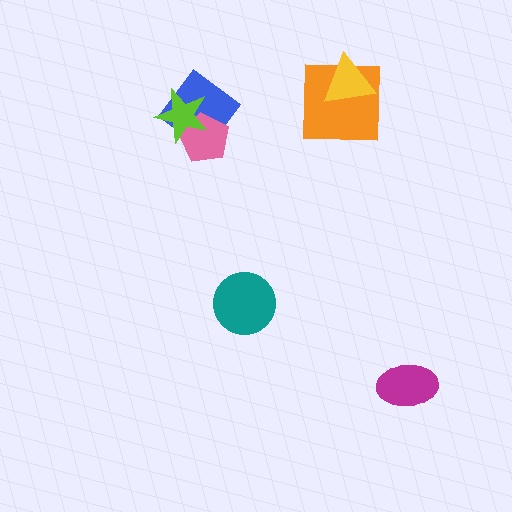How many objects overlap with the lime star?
2 objects overlap with the lime star.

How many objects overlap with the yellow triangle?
1 object overlaps with the yellow triangle.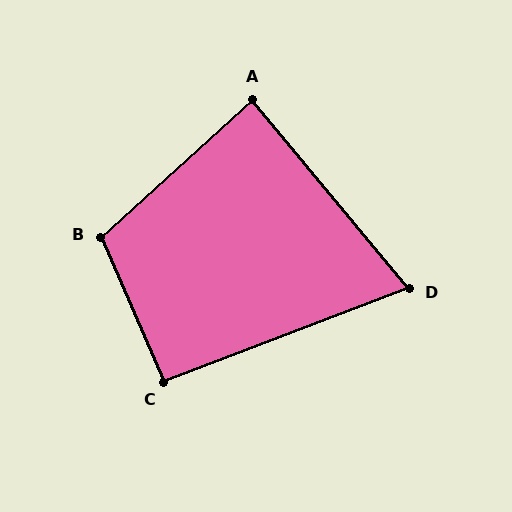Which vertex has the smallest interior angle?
D, at approximately 71 degrees.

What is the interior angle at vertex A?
Approximately 87 degrees (approximately right).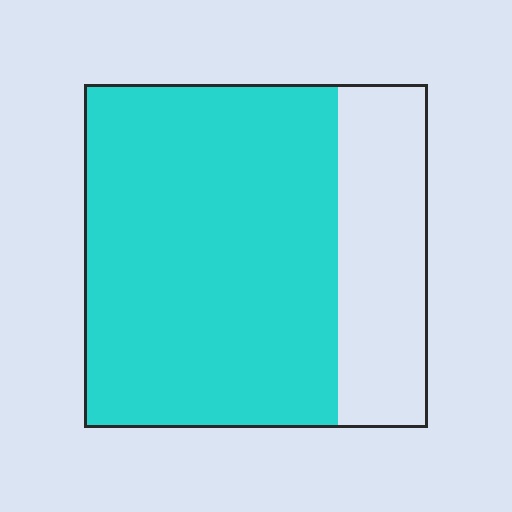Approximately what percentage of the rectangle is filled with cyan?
Approximately 75%.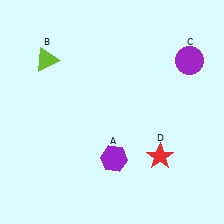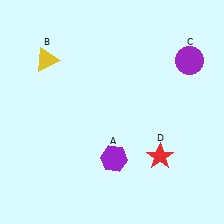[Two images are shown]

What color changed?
The triangle (B) changed from lime in Image 1 to yellow in Image 2.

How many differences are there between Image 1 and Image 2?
There is 1 difference between the two images.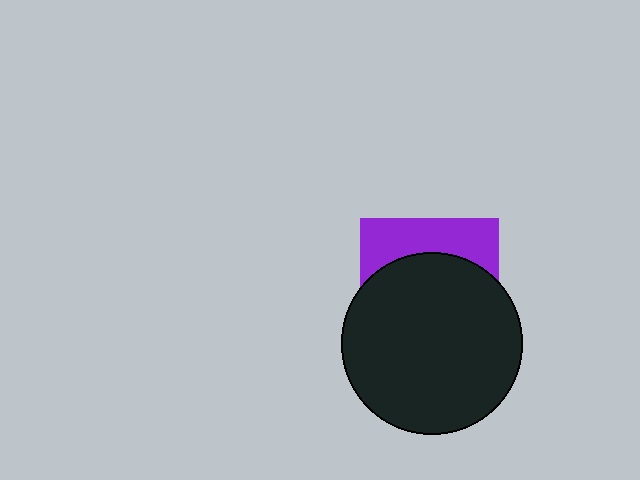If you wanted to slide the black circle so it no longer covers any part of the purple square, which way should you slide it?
Slide it down — that is the most direct way to separate the two shapes.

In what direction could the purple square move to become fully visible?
The purple square could move up. That would shift it out from behind the black circle entirely.